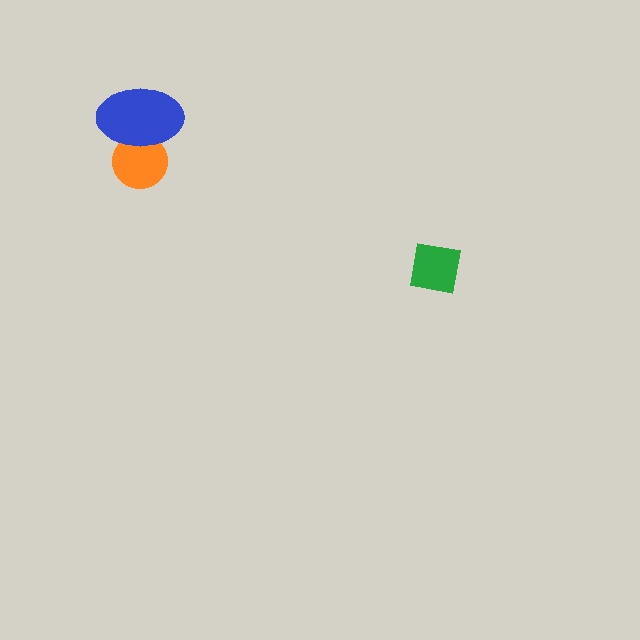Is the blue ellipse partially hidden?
No, no other shape covers it.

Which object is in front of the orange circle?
The blue ellipse is in front of the orange circle.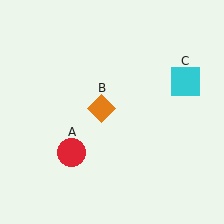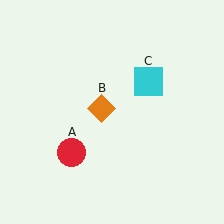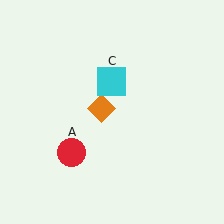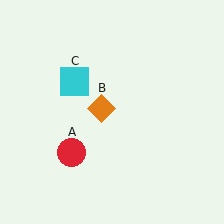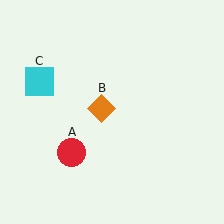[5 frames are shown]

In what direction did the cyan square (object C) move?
The cyan square (object C) moved left.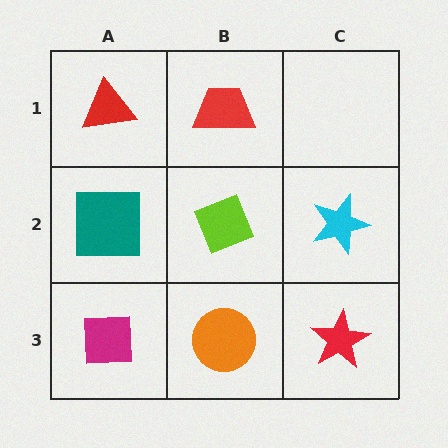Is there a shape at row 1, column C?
No, that cell is empty.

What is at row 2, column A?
A teal square.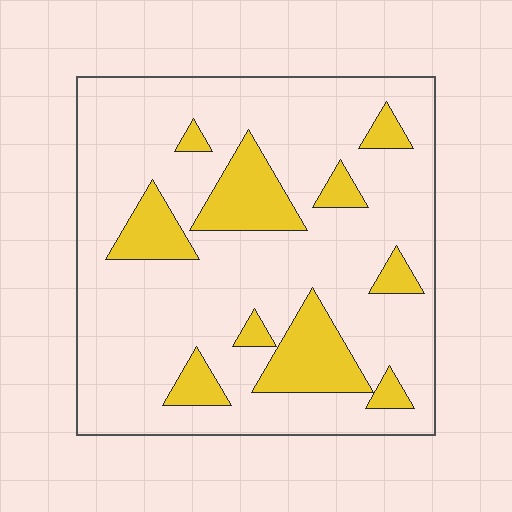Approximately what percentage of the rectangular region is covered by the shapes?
Approximately 20%.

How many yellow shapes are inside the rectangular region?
10.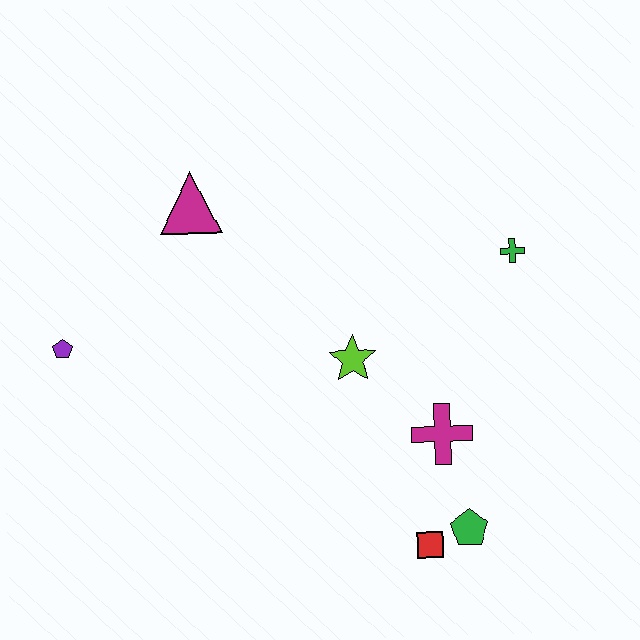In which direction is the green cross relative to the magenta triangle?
The green cross is to the right of the magenta triangle.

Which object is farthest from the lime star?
The purple pentagon is farthest from the lime star.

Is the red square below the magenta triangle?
Yes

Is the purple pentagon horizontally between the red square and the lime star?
No